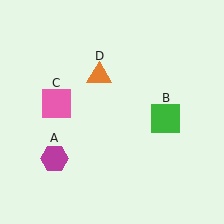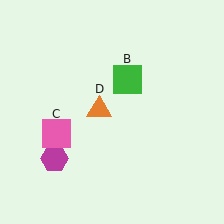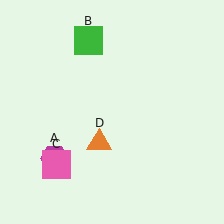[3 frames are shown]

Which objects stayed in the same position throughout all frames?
Magenta hexagon (object A) remained stationary.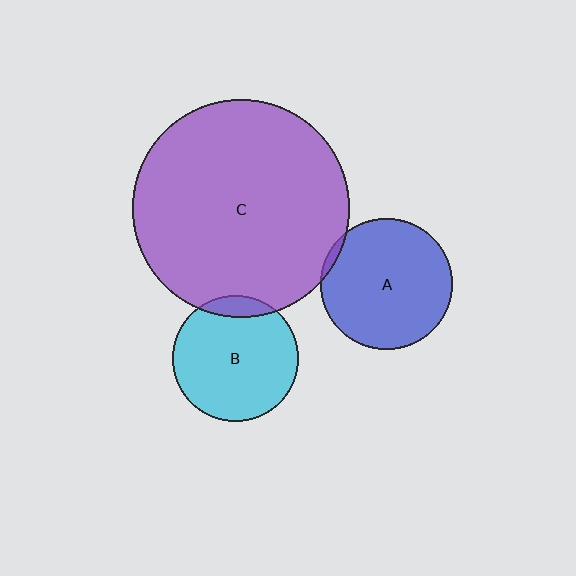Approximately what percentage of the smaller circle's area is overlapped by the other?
Approximately 5%.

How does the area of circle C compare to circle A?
Approximately 2.7 times.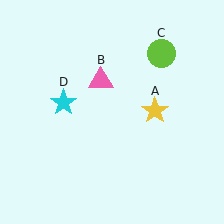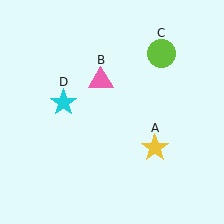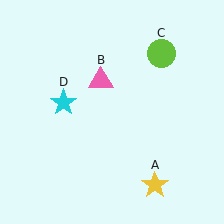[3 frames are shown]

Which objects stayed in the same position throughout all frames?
Pink triangle (object B) and lime circle (object C) and cyan star (object D) remained stationary.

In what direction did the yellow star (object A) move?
The yellow star (object A) moved down.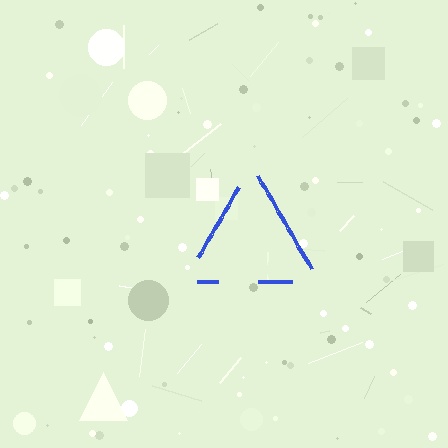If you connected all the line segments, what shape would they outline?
They would outline a triangle.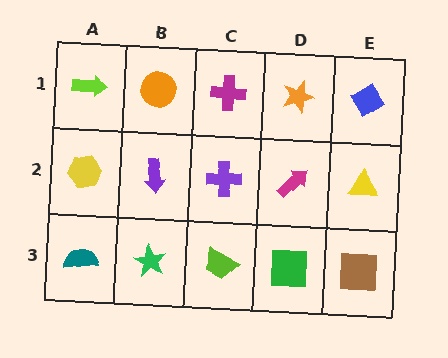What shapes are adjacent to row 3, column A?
A yellow hexagon (row 2, column A), a green star (row 3, column B).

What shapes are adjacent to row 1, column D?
A magenta arrow (row 2, column D), a magenta cross (row 1, column C), a blue diamond (row 1, column E).